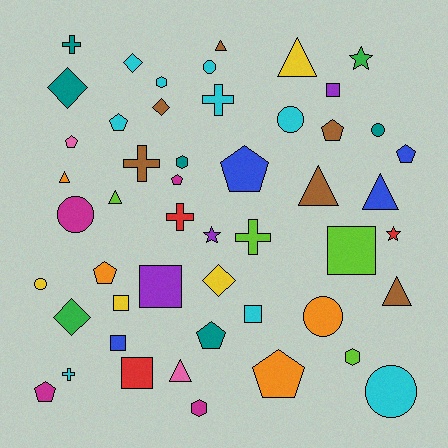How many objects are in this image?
There are 50 objects.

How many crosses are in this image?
There are 6 crosses.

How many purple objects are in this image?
There are 3 purple objects.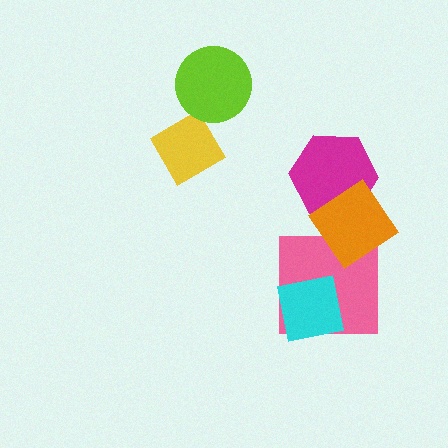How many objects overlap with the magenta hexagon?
1 object overlaps with the magenta hexagon.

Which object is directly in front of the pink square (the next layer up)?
The cyan square is directly in front of the pink square.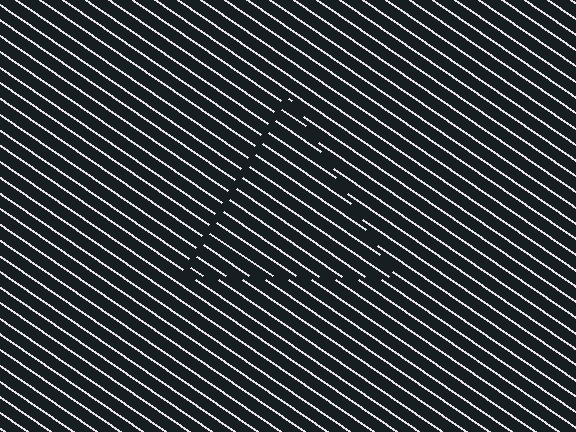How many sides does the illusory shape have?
3 sides — the line-ends trace a triangle.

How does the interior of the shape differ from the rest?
The interior of the shape contains the same grating, shifted by half a period — the contour is defined by the phase discontinuity where line-ends from the inner and outer gratings abut.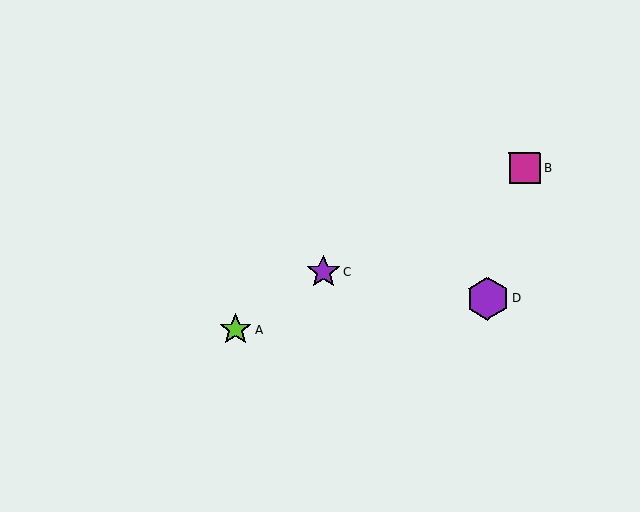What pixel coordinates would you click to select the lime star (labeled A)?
Click at (236, 330) to select the lime star A.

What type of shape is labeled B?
Shape B is a magenta square.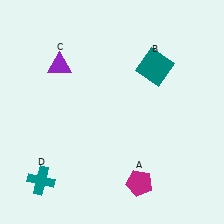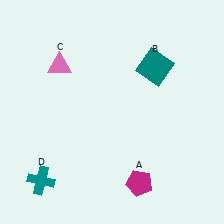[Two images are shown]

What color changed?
The triangle (C) changed from purple in Image 1 to pink in Image 2.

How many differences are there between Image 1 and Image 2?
There is 1 difference between the two images.